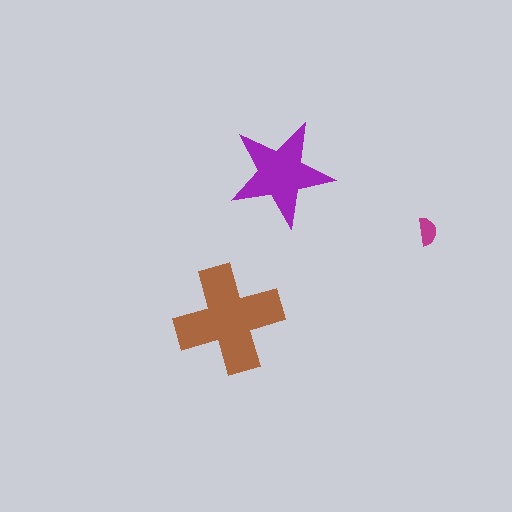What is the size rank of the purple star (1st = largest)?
2nd.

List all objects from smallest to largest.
The magenta semicircle, the purple star, the brown cross.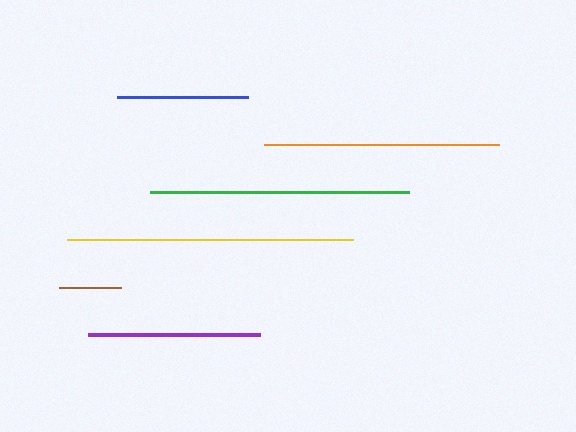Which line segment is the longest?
The yellow line is the longest at approximately 286 pixels.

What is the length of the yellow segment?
The yellow segment is approximately 286 pixels long.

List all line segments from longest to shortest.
From longest to shortest: yellow, green, orange, purple, blue, brown.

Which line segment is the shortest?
The brown line is the shortest at approximately 62 pixels.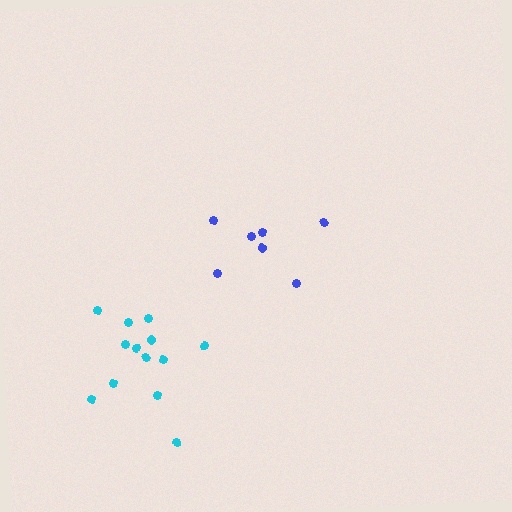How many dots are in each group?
Group 1: 13 dots, Group 2: 7 dots (20 total).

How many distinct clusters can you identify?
There are 2 distinct clusters.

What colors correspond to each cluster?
The clusters are colored: cyan, blue.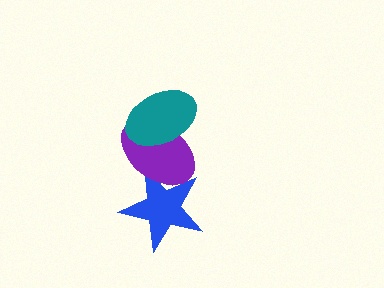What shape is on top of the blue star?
The purple ellipse is on top of the blue star.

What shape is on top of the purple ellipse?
The teal ellipse is on top of the purple ellipse.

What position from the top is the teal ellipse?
The teal ellipse is 1st from the top.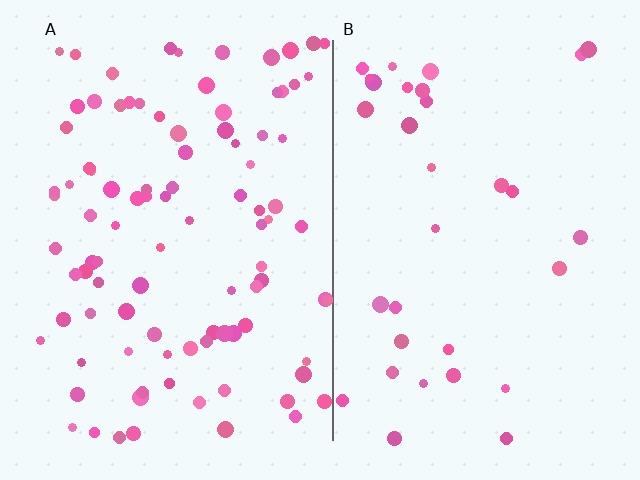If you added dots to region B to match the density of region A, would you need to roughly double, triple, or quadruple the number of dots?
Approximately triple.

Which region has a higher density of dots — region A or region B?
A (the left).